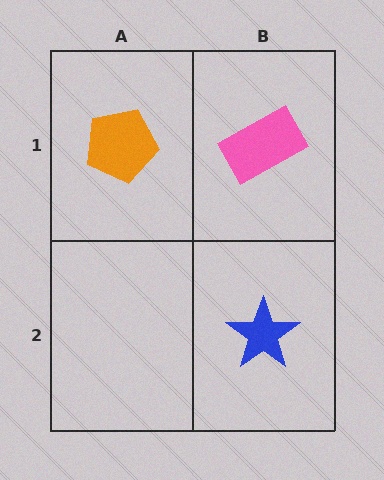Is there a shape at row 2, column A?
No, that cell is empty.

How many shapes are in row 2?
1 shape.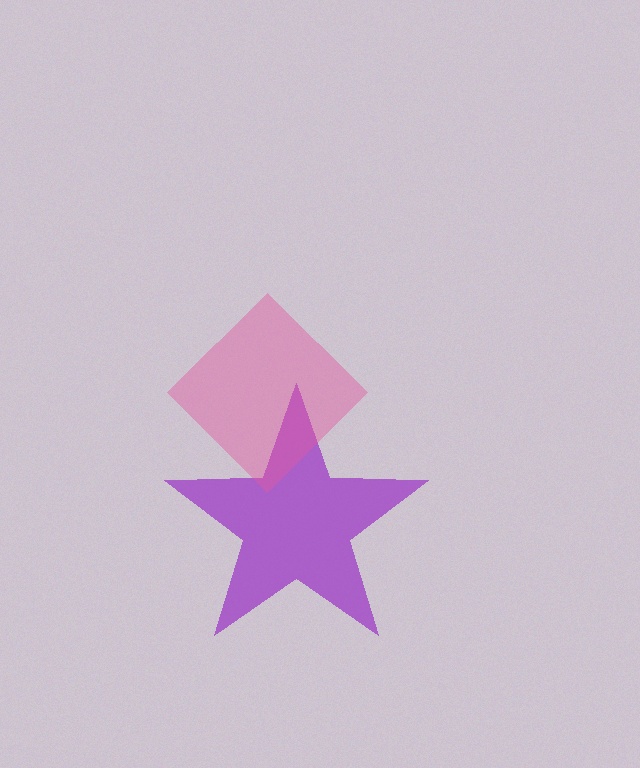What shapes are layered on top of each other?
The layered shapes are: a purple star, a pink diamond.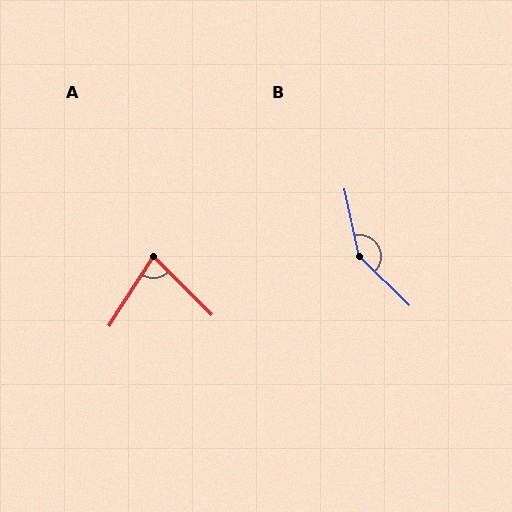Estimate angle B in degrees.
Approximately 147 degrees.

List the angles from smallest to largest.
A (77°), B (147°).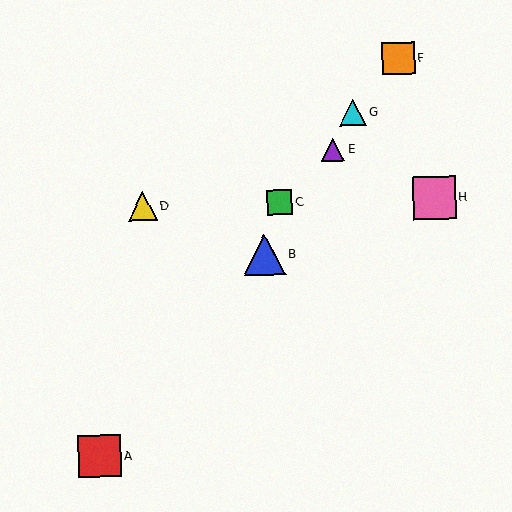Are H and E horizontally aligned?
No, H is at y≈198 and E is at y≈150.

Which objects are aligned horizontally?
Objects C, D, H are aligned horizontally.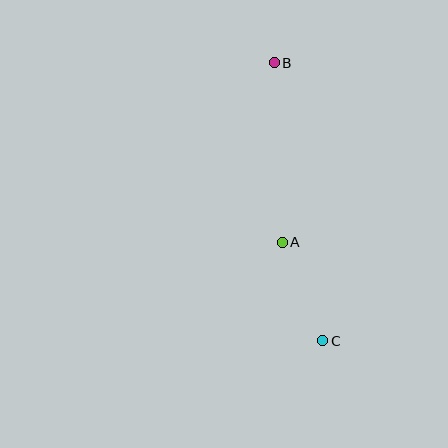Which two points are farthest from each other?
Points B and C are farthest from each other.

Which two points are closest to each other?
Points A and C are closest to each other.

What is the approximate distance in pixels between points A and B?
The distance between A and B is approximately 180 pixels.